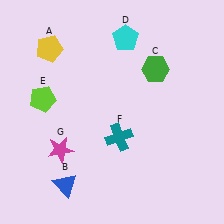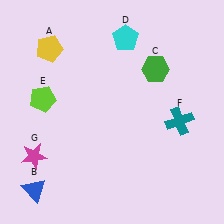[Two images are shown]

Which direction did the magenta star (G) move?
The magenta star (G) moved left.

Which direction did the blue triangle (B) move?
The blue triangle (B) moved left.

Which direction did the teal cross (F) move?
The teal cross (F) moved right.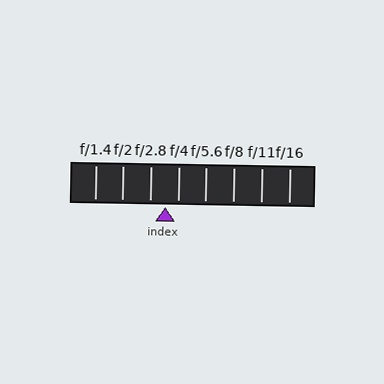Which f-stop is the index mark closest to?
The index mark is closest to f/4.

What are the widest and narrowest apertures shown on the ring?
The widest aperture shown is f/1.4 and the narrowest is f/16.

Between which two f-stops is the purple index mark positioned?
The index mark is between f/2.8 and f/4.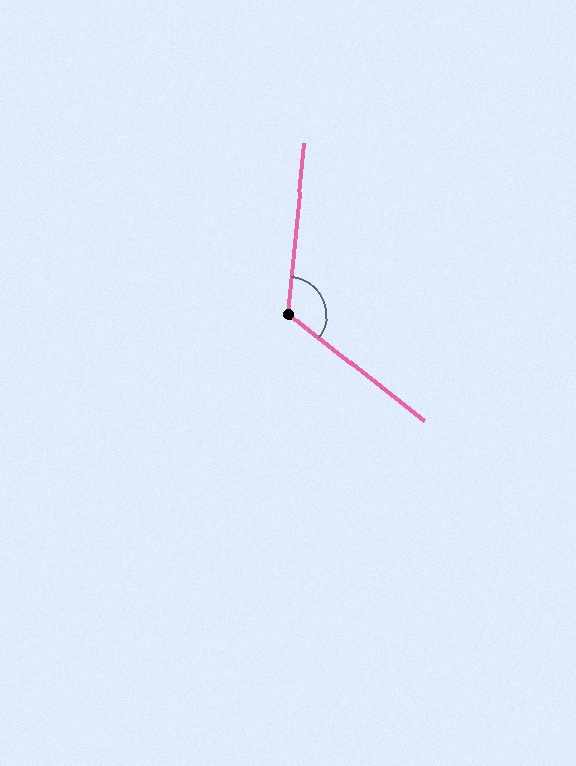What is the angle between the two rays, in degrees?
Approximately 123 degrees.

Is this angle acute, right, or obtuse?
It is obtuse.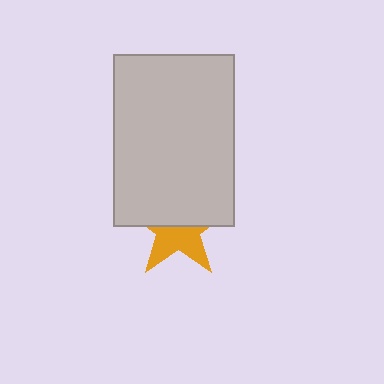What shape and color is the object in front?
The object in front is a light gray rectangle.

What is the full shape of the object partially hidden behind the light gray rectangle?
The partially hidden object is an orange star.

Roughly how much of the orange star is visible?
About half of it is visible (roughly 46%).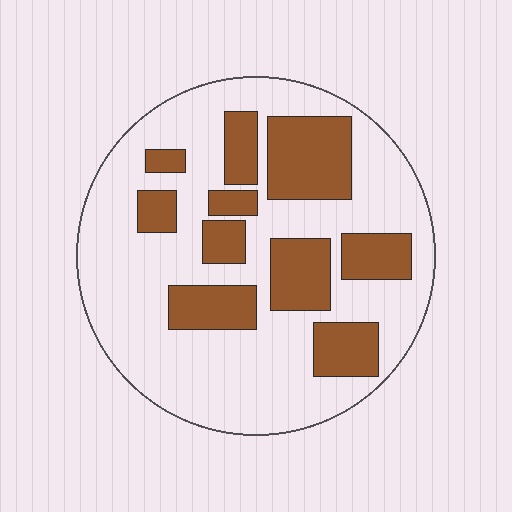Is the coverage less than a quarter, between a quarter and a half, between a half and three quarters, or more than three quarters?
Between a quarter and a half.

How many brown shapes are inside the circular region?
10.